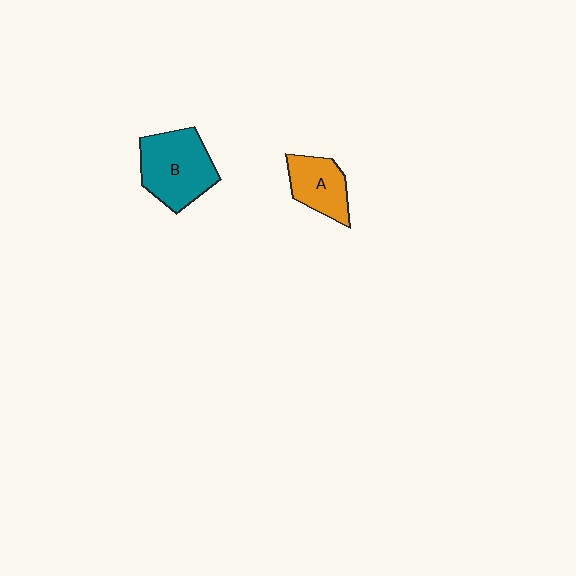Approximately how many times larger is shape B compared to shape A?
Approximately 1.5 times.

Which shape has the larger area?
Shape B (teal).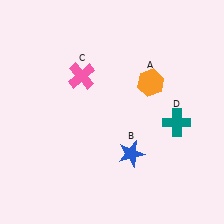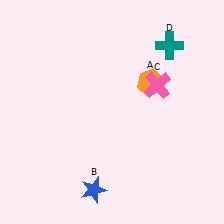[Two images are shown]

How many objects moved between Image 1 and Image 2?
3 objects moved between the two images.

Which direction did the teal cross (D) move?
The teal cross (D) moved up.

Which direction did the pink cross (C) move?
The pink cross (C) moved right.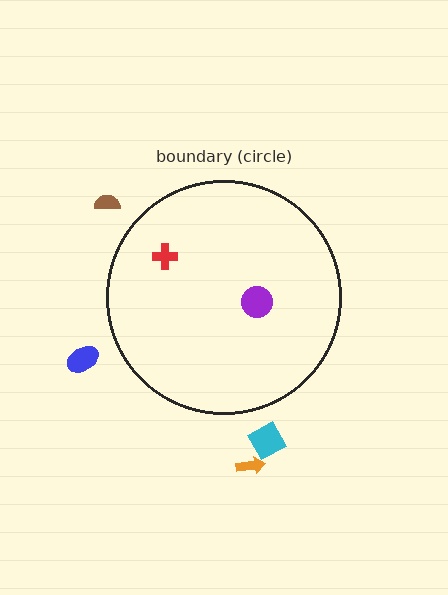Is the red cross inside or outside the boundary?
Inside.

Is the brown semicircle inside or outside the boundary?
Outside.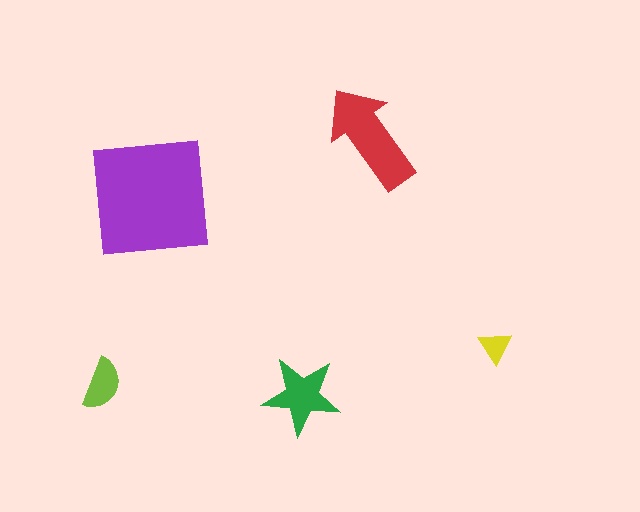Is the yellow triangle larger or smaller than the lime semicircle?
Smaller.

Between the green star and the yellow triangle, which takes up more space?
The green star.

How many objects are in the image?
There are 5 objects in the image.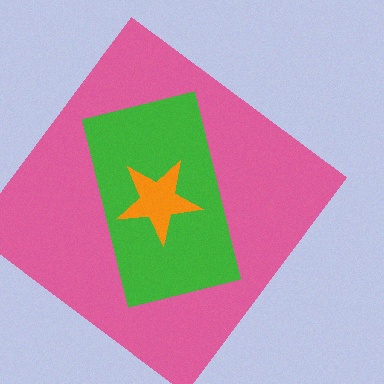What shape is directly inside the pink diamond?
The green rectangle.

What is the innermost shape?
The orange star.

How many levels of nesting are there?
3.